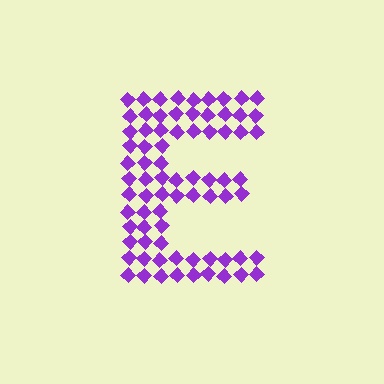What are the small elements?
The small elements are diamonds.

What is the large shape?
The large shape is the letter E.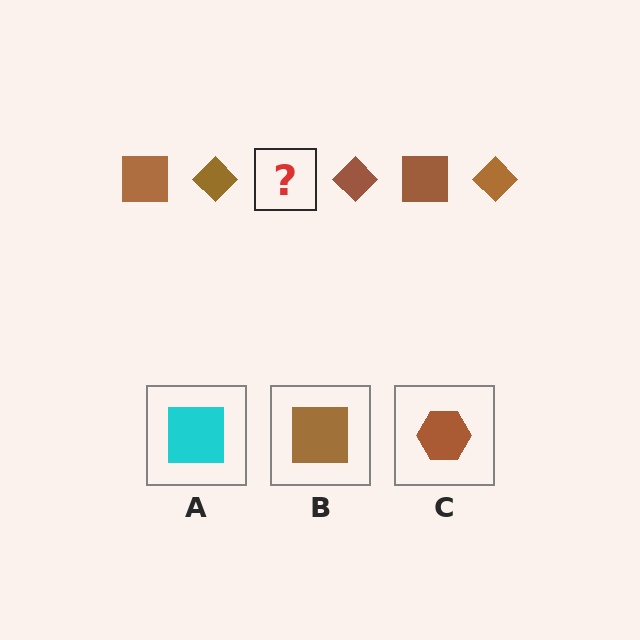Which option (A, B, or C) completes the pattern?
B.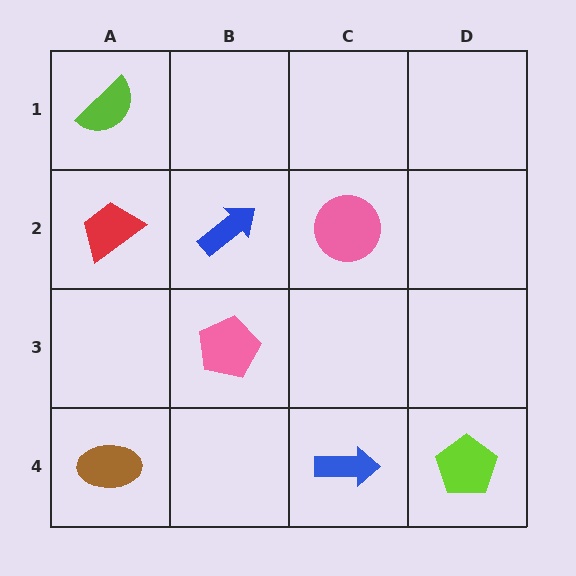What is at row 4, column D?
A lime pentagon.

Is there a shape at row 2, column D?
No, that cell is empty.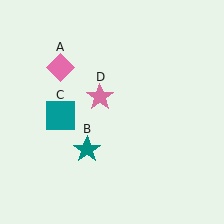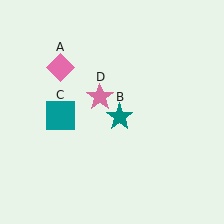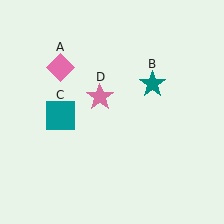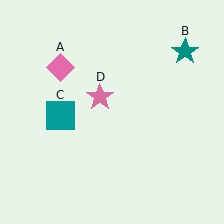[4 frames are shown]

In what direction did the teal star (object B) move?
The teal star (object B) moved up and to the right.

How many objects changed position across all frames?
1 object changed position: teal star (object B).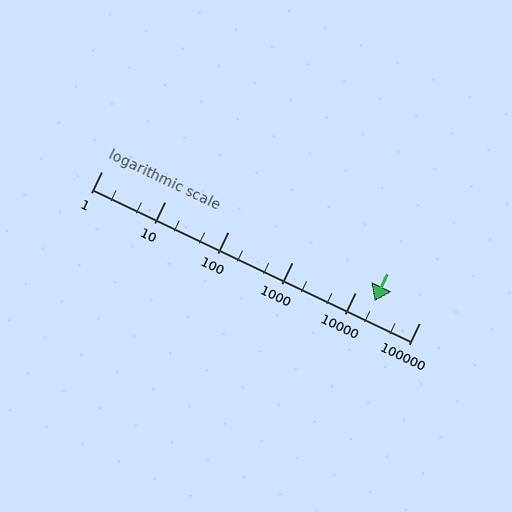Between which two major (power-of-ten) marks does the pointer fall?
The pointer is between 10000 and 100000.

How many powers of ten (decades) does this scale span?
The scale spans 5 decades, from 1 to 100000.